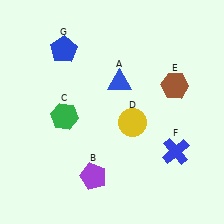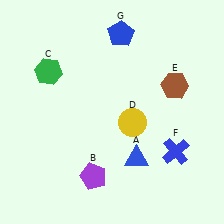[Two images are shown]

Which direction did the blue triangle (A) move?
The blue triangle (A) moved down.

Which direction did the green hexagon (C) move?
The green hexagon (C) moved up.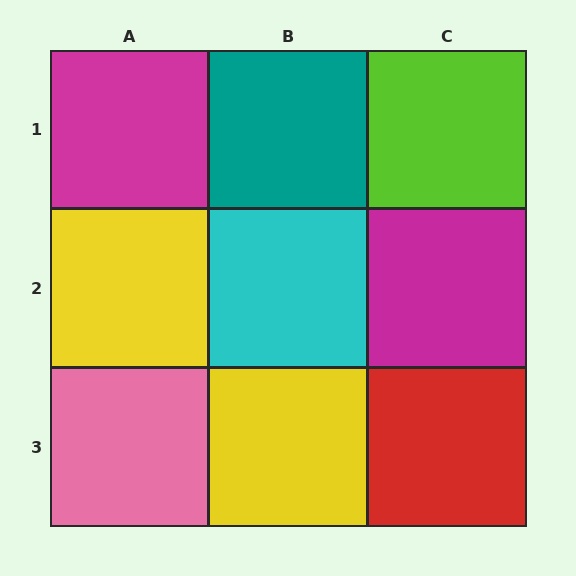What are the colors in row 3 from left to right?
Pink, yellow, red.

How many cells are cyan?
1 cell is cyan.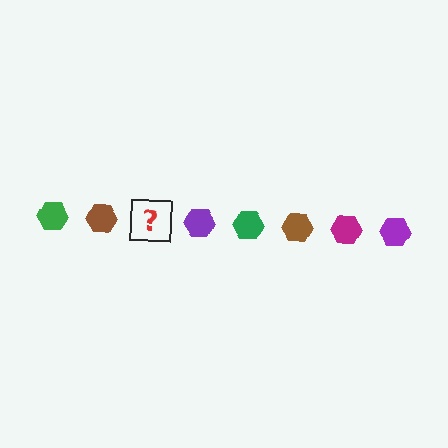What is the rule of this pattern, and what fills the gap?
The rule is that the pattern cycles through green, brown, magenta, purple hexagons. The gap should be filled with a magenta hexagon.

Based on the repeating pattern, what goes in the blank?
The blank should be a magenta hexagon.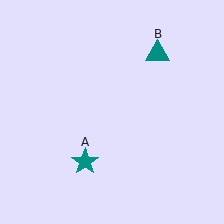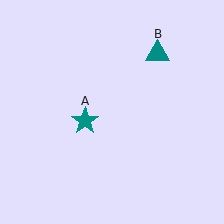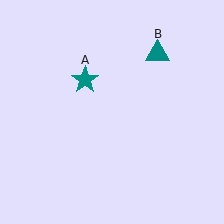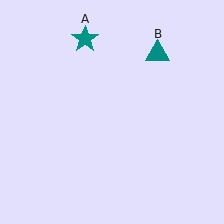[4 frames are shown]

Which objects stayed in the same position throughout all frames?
Teal triangle (object B) remained stationary.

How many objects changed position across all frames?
1 object changed position: teal star (object A).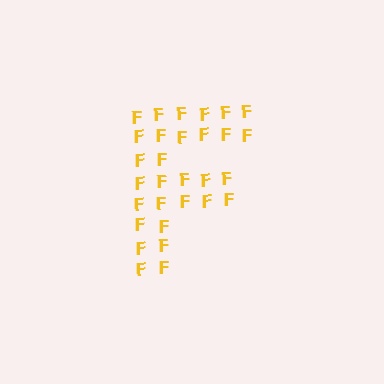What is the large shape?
The large shape is the letter F.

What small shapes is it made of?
It is made of small letter F's.